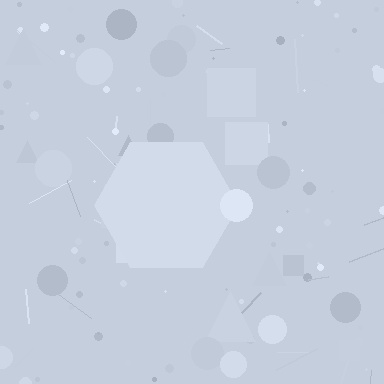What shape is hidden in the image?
A hexagon is hidden in the image.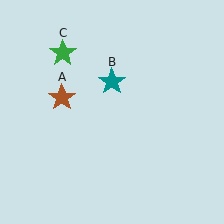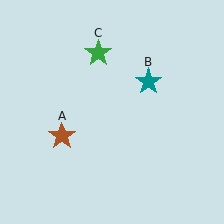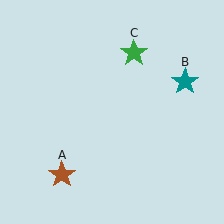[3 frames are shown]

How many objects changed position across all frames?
3 objects changed position: brown star (object A), teal star (object B), green star (object C).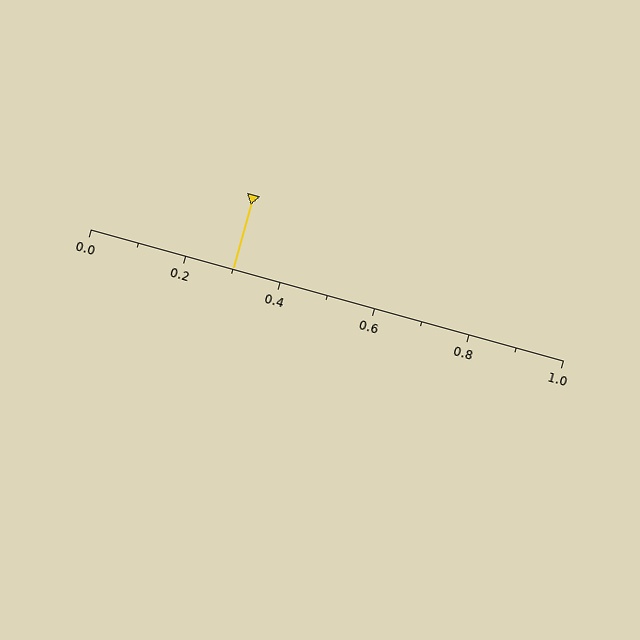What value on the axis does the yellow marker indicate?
The marker indicates approximately 0.3.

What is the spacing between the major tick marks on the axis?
The major ticks are spaced 0.2 apart.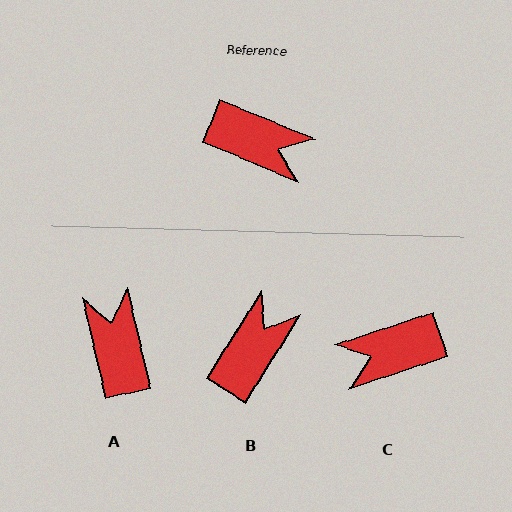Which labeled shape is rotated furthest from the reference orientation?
C, about 139 degrees away.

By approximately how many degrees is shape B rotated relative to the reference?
Approximately 80 degrees counter-clockwise.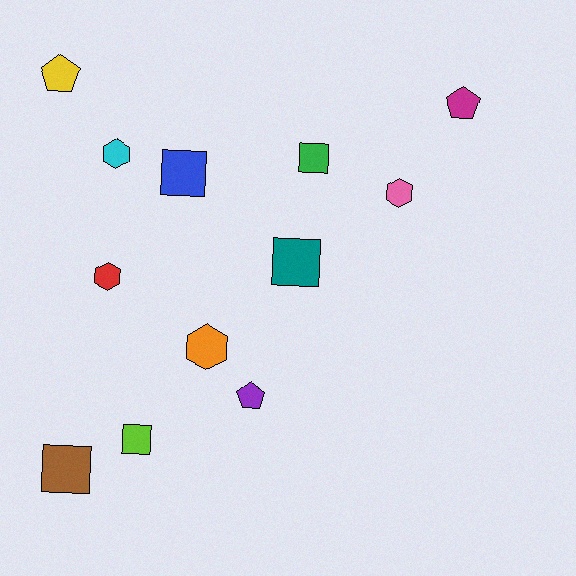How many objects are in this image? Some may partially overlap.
There are 12 objects.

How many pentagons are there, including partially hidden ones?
There are 3 pentagons.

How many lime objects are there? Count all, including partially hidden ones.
There is 1 lime object.